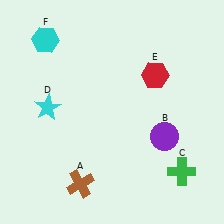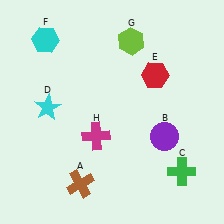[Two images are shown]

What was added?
A lime hexagon (G), a magenta cross (H) were added in Image 2.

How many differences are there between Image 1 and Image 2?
There are 2 differences between the two images.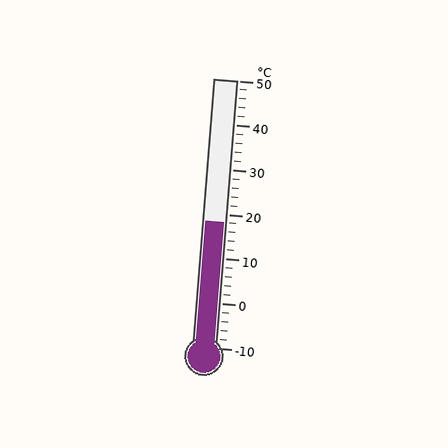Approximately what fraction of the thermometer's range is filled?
The thermometer is filled to approximately 45% of its range.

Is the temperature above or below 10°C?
The temperature is above 10°C.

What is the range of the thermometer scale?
The thermometer scale ranges from -10°C to 50°C.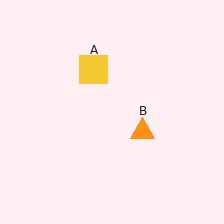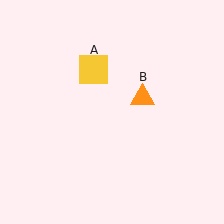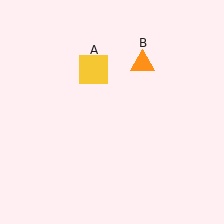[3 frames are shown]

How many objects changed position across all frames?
1 object changed position: orange triangle (object B).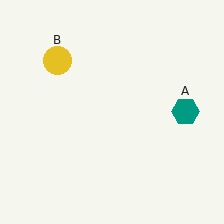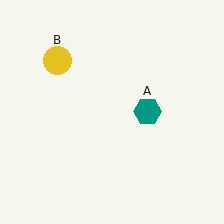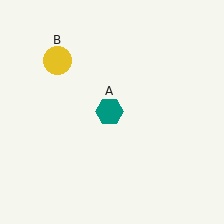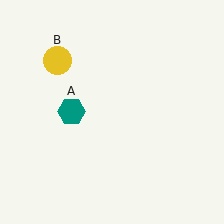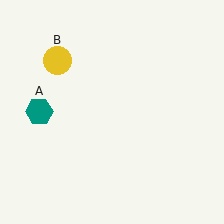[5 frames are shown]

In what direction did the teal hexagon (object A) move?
The teal hexagon (object A) moved left.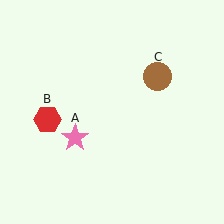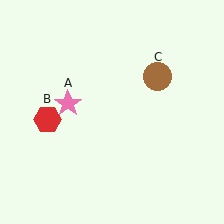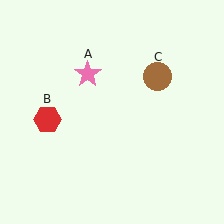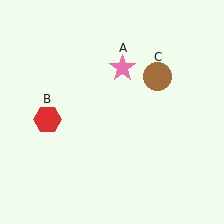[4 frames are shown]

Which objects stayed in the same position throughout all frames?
Red hexagon (object B) and brown circle (object C) remained stationary.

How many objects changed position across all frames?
1 object changed position: pink star (object A).